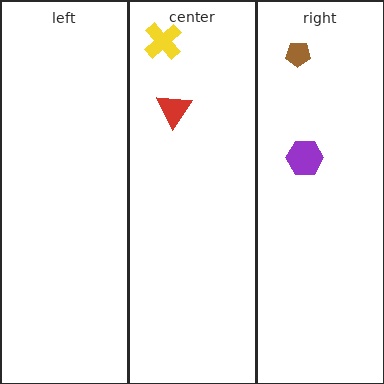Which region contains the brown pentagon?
The right region.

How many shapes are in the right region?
2.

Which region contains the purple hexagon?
The right region.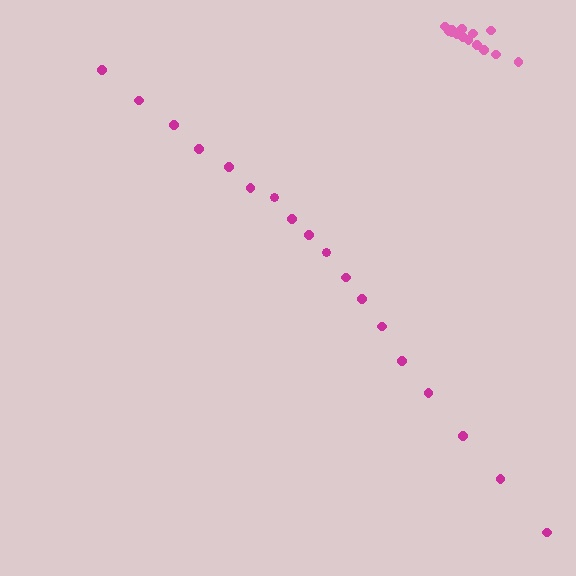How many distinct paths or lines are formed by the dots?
There are 2 distinct paths.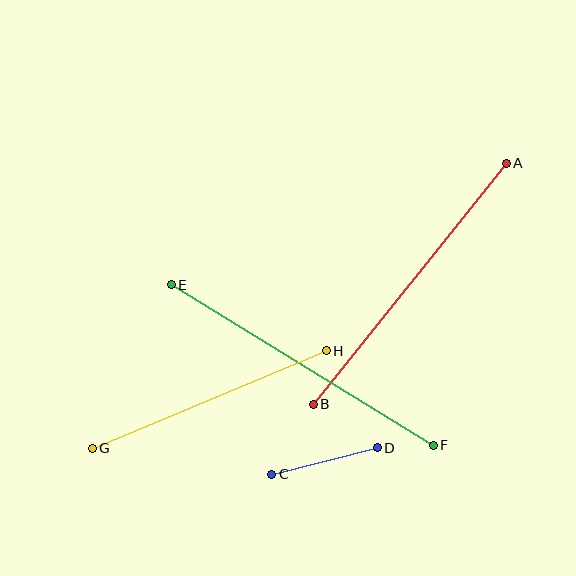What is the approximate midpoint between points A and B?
The midpoint is at approximately (410, 284) pixels.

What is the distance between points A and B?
The distance is approximately 308 pixels.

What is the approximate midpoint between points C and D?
The midpoint is at approximately (325, 461) pixels.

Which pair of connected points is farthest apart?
Points A and B are farthest apart.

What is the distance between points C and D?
The distance is approximately 109 pixels.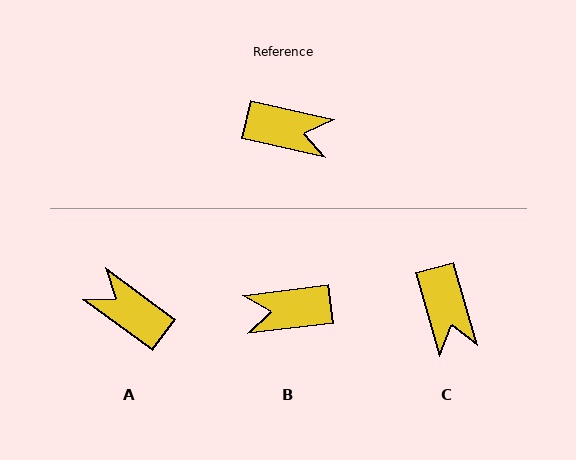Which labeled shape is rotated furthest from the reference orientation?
B, about 160 degrees away.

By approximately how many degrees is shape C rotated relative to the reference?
Approximately 61 degrees clockwise.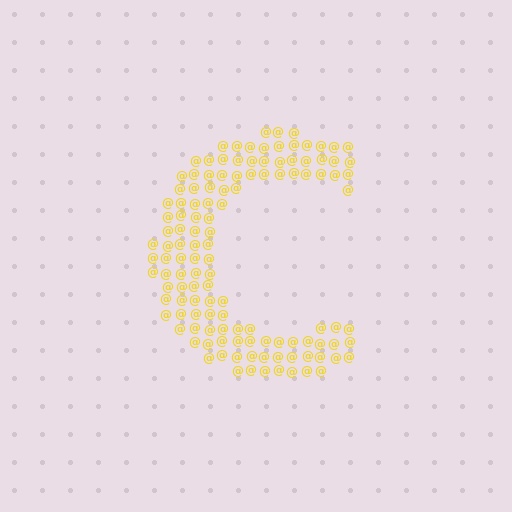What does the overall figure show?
The overall figure shows the letter C.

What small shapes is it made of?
It is made of small at signs.